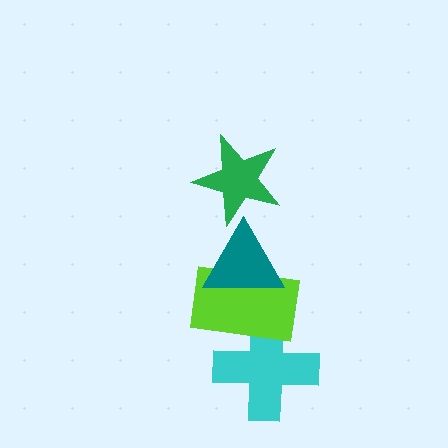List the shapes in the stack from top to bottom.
From top to bottom: the green star, the teal triangle, the lime rectangle, the cyan cross.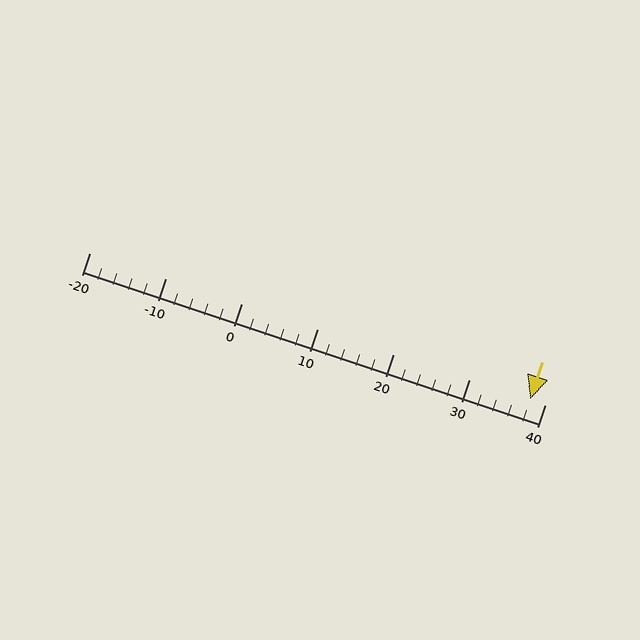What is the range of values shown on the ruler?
The ruler shows values from -20 to 40.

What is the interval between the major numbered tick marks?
The major tick marks are spaced 10 units apart.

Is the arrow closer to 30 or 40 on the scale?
The arrow is closer to 40.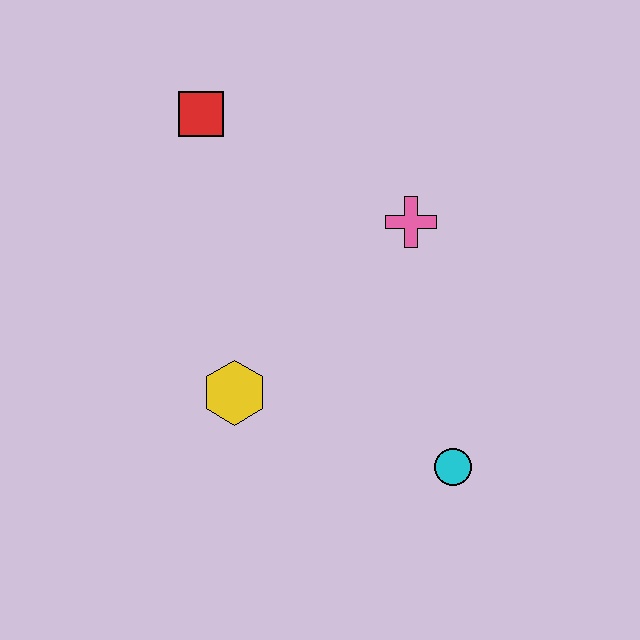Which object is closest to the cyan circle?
The yellow hexagon is closest to the cyan circle.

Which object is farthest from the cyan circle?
The red square is farthest from the cyan circle.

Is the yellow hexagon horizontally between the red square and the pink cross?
Yes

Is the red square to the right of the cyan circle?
No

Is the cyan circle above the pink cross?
No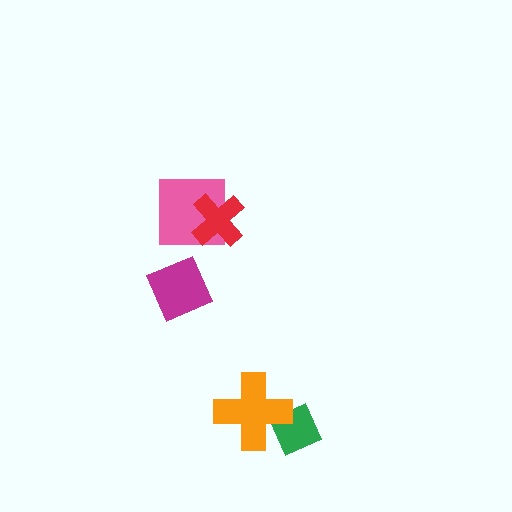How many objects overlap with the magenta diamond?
0 objects overlap with the magenta diamond.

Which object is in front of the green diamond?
The orange cross is in front of the green diamond.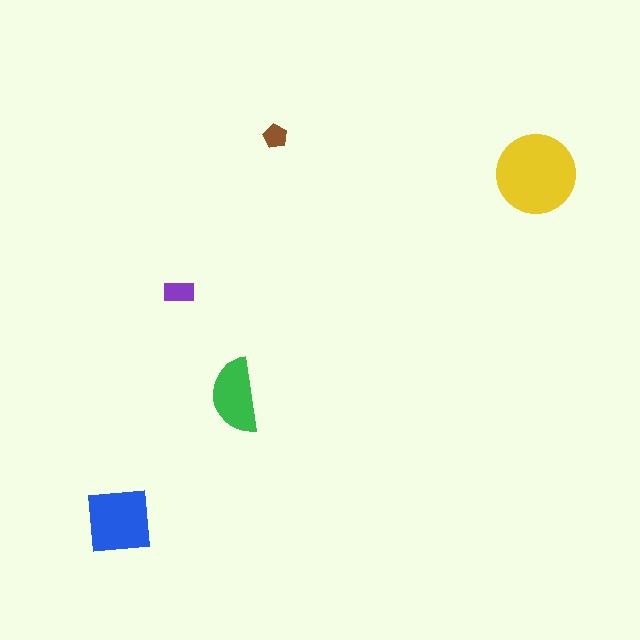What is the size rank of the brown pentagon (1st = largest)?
5th.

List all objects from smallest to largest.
The brown pentagon, the purple rectangle, the green semicircle, the blue square, the yellow circle.